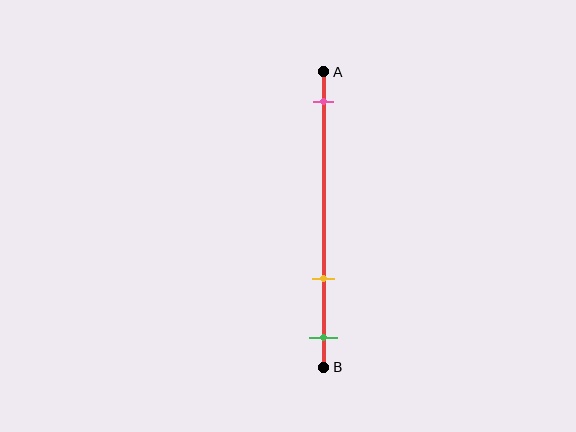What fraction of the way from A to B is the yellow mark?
The yellow mark is approximately 70% (0.7) of the way from A to B.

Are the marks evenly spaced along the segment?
No, the marks are not evenly spaced.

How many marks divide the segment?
There are 3 marks dividing the segment.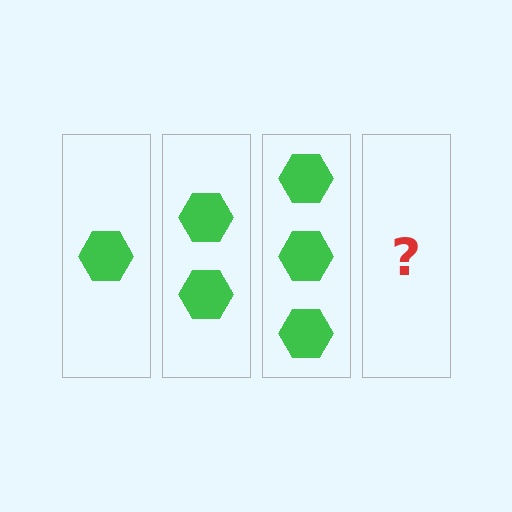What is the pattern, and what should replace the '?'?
The pattern is that each step adds one more hexagon. The '?' should be 4 hexagons.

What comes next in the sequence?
The next element should be 4 hexagons.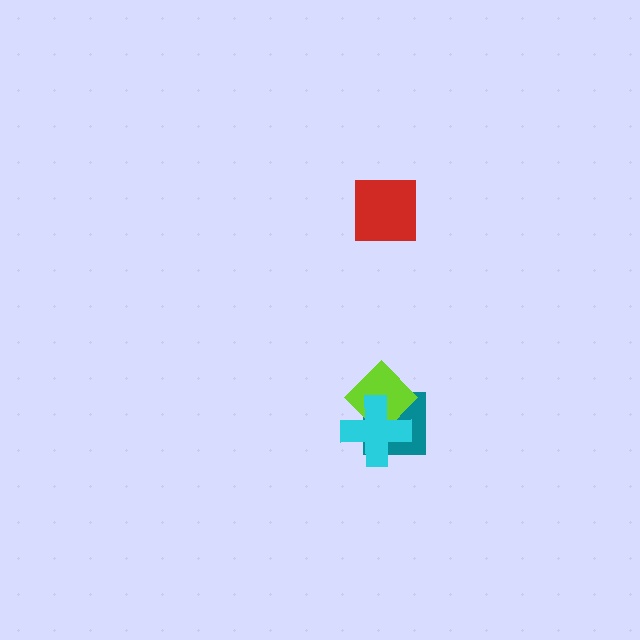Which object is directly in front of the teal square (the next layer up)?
The lime diamond is directly in front of the teal square.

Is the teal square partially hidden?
Yes, it is partially covered by another shape.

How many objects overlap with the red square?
0 objects overlap with the red square.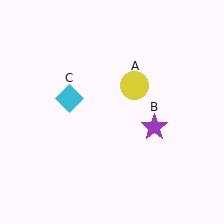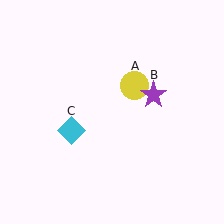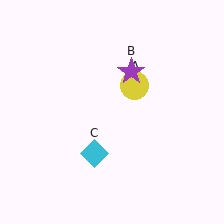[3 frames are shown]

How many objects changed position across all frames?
2 objects changed position: purple star (object B), cyan diamond (object C).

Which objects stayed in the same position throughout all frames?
Yellow circle (object A) remained stationary.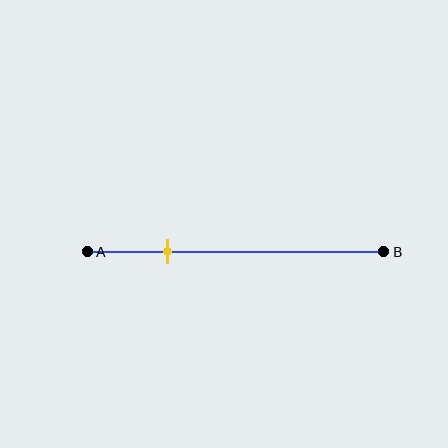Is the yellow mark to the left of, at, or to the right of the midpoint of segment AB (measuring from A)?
The yellow mark is to the left of the midpoint of segment AB.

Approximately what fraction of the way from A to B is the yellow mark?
The yellow mark is approximately 25% of the way from A to B.